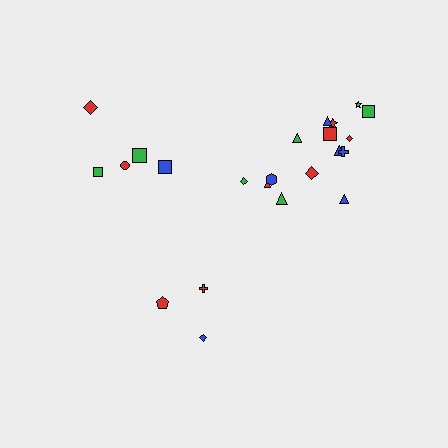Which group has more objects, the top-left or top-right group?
The top-right group.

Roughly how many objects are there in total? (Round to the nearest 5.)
Roughly 25 objects in total.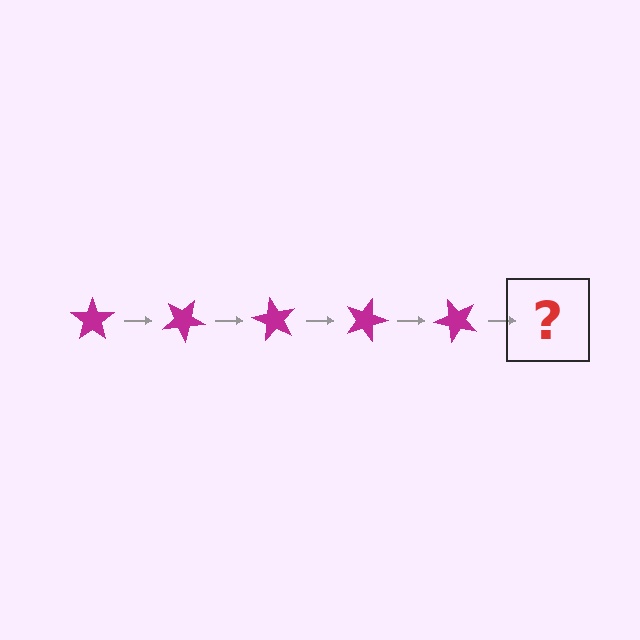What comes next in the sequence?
The next element should be a magenta star rotated 150 degrees.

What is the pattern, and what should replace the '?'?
The pattern is that the star rotates 30 degrees each step. The '?' should be a magenta star rotated 150 degrees.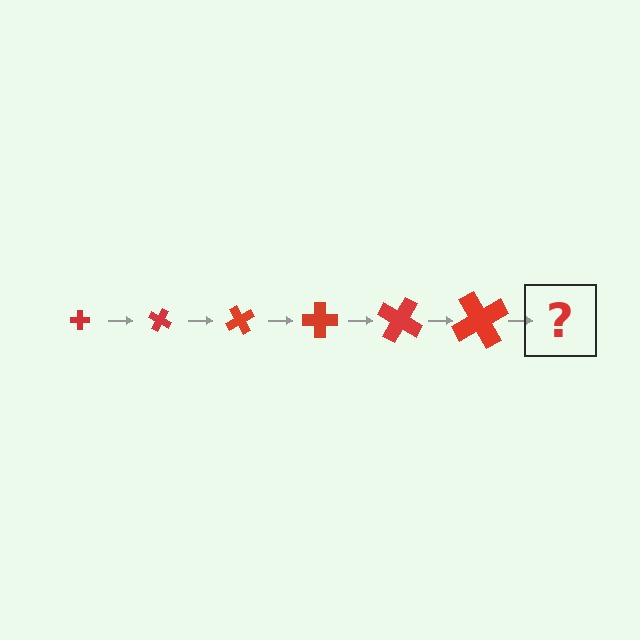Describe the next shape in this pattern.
It should be a cross, larger than the previous one and rotated 180 degrees from the start.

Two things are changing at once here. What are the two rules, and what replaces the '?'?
The two rules are that the cross grows larger each step and it rotates 30 degrees each step. The '?' should be a cross, larger than the previous one and rotated 180 degrees from the start.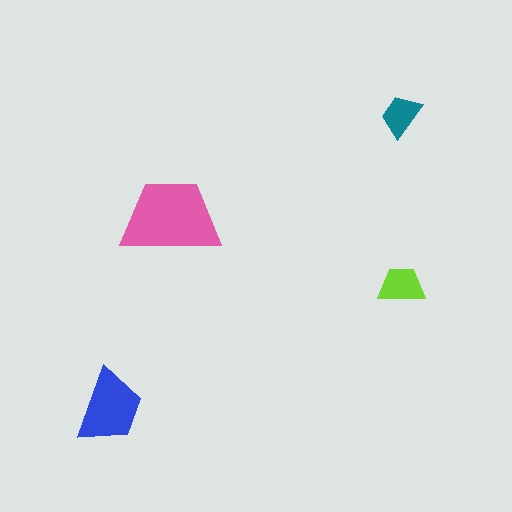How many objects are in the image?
There are 4 objects in the image.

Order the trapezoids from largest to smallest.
the pink one, the blue one, the lime one, the teal one.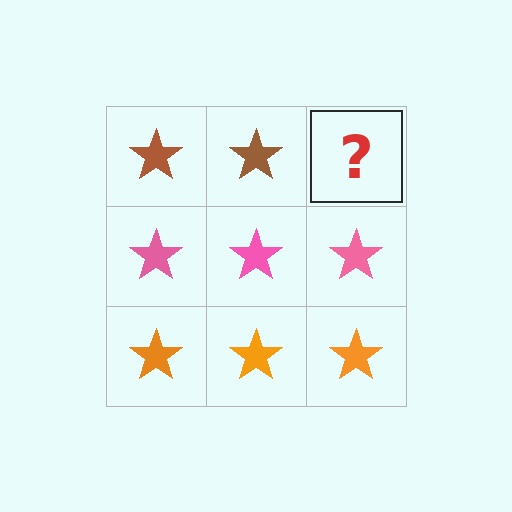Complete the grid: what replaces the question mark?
The question mark should be replaced with a brown star.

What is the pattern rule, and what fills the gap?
The rule is that each row has a consistent color. The gap should be filled with a brown star.